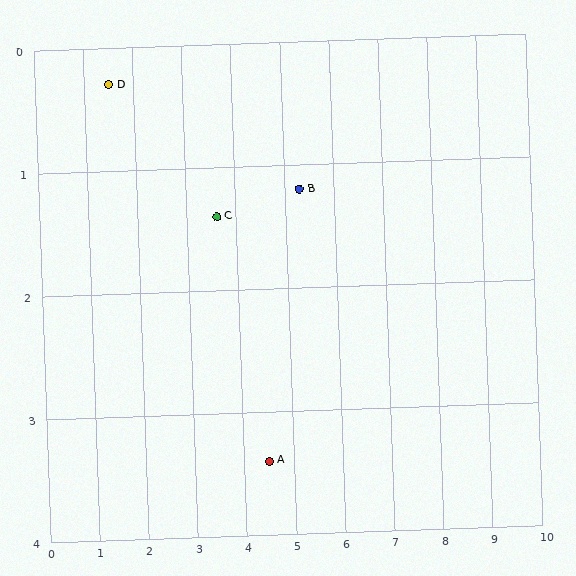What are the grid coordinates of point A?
Point A is at approximately (4.5, 3.4).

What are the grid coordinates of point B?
Point B is at approximately (5.3, 1.2).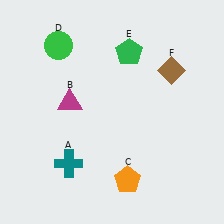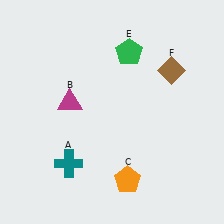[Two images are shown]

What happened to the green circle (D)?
The green circle (D) was removed in Image 2. It was in the top-left area of Image 1.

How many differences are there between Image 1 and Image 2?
There is 1 difference between the two images.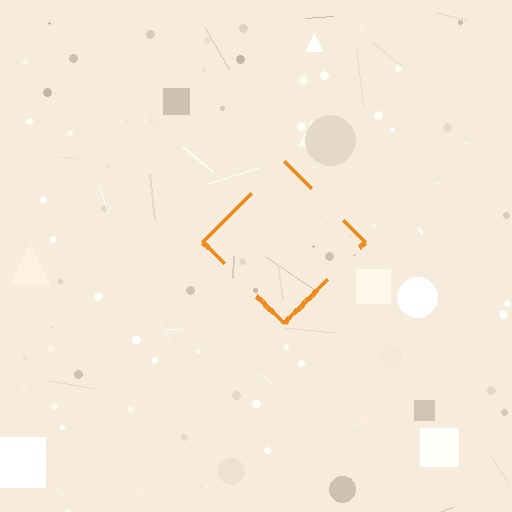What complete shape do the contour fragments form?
The contour fragments form a diamond.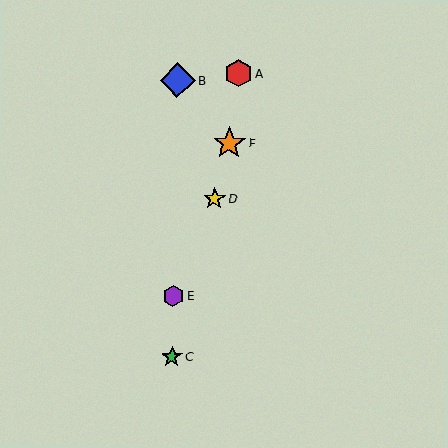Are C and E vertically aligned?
Yes, both are at x≈172.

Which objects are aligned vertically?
Objects B, C, E are aligned vertically.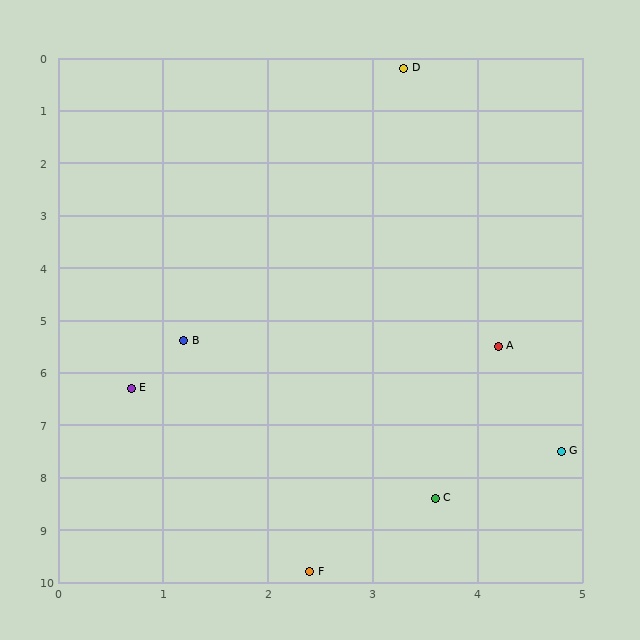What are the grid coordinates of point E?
Point E is at approximately (0.7, 6.3).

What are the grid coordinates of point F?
Point F is at approximately (2.4, 9.8).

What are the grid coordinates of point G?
Point G is at approximately (4.8, 7.5).